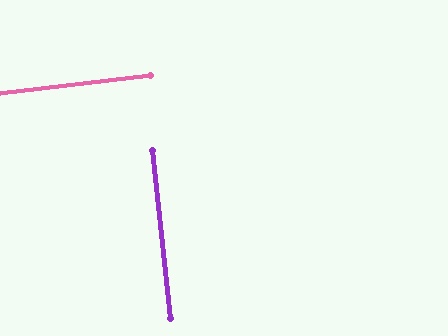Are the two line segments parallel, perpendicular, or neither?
Perpendicular — they meet at approximately 89°.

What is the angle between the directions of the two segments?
Approximately 89 degrees.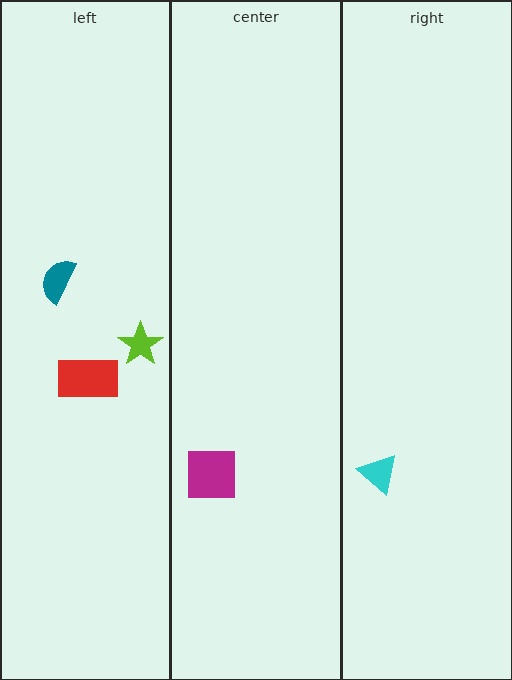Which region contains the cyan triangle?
The right region.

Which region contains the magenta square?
The center region.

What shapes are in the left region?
The lime star, the red rectangle, the teal semicircle.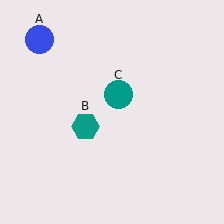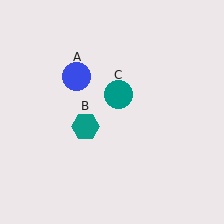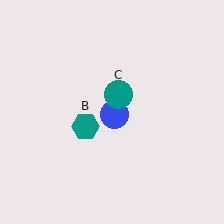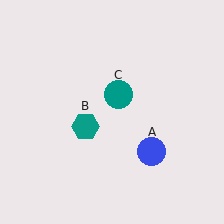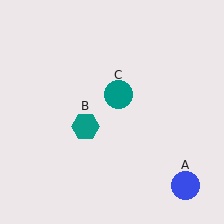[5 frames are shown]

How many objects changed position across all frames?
1 object changed position: blue circle (object A).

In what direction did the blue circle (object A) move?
The blue circle (object A) moved down and to the right.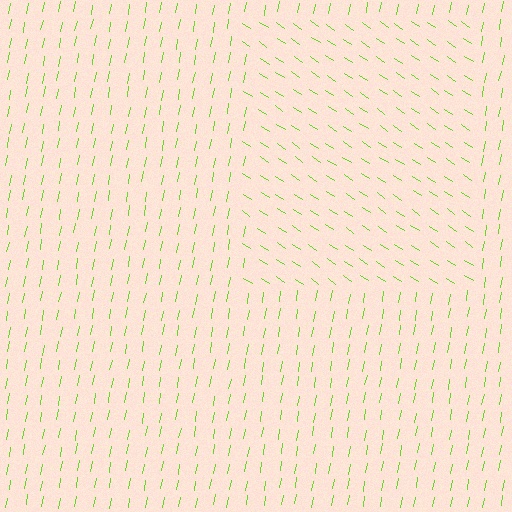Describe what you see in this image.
The image is filled with small lime line segments. A rectangle region in the image has lines oriented differently from the surrounding lines, creating a visible texture boundary.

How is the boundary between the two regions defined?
The boundary is defined purely by a change in line orientation (approximately 66 degrees difference). All lines are the same color and thickness.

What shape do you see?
I see a rectangle.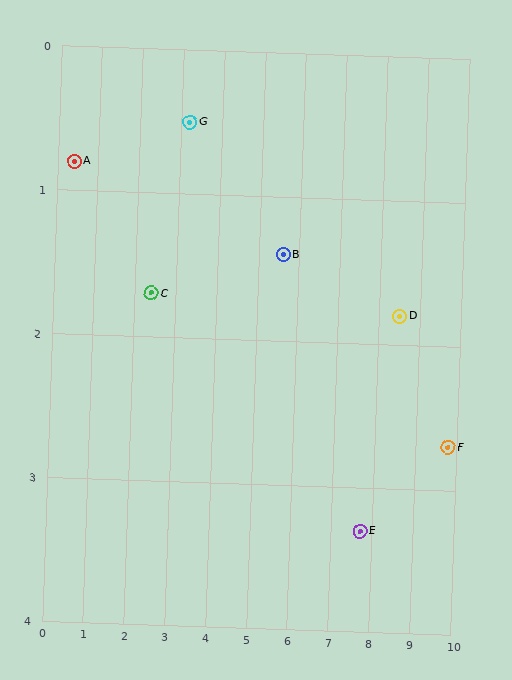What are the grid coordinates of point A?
Point A is at approximately (0.4, 0.8).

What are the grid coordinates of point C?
Point C is at approximately (2.4, 1.7).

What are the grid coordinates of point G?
Point G is at approximately (3.2, 0.5).